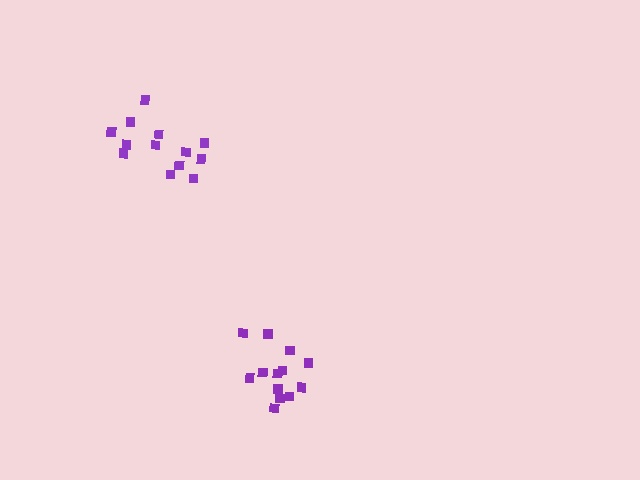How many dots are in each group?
Group 1: 13 dots, Group 2: 13 dots (26 total).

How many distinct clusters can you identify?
There are 2 distinct clusters.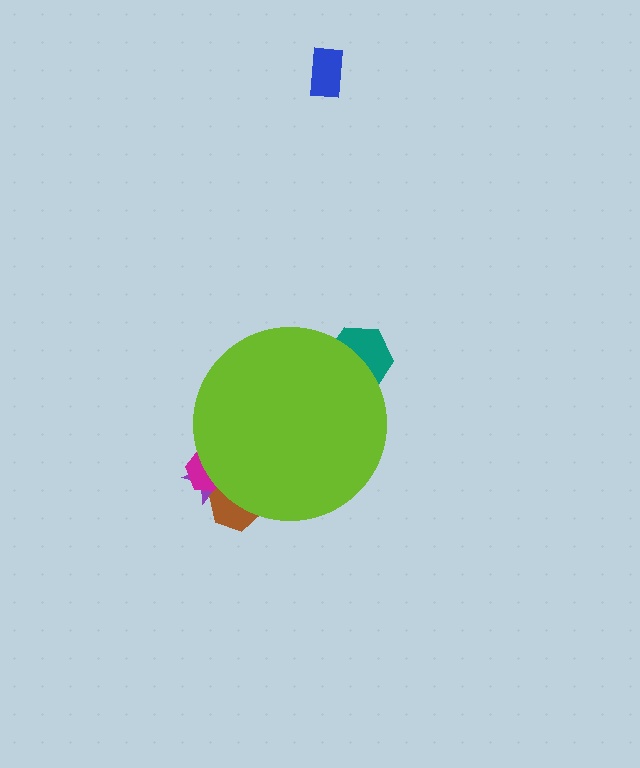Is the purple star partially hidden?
Yes, the purple star is partially hidden behind the lime circle.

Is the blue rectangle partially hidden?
No, the blue rectangle is fully visible.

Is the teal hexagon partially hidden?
Yes, the teal hexagon is partially hidden behind the lime circle.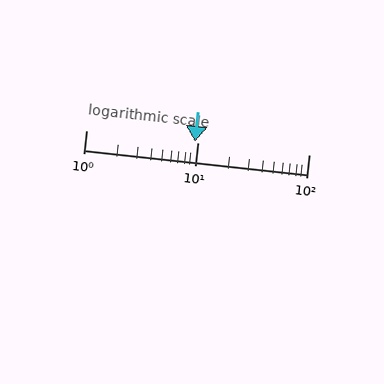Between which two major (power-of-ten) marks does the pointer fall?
The pointer is between 1 and 10.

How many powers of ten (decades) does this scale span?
The scale spans 2 decades, from 1 to 100.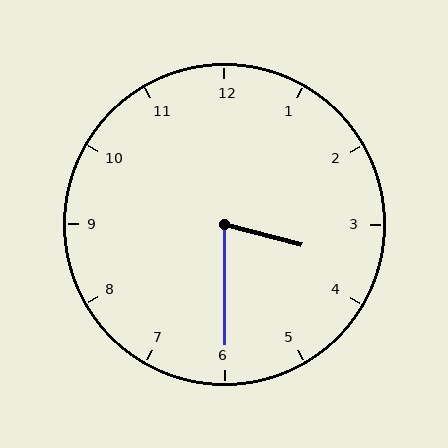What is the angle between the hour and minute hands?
Approximately 75 degrees.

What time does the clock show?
3:30.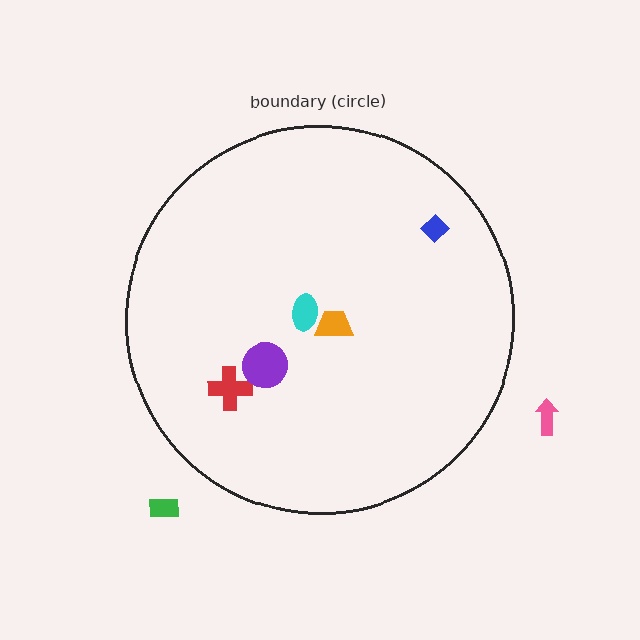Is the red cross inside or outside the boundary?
Inside.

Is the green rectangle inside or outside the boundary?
Outside.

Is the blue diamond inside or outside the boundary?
Inside.